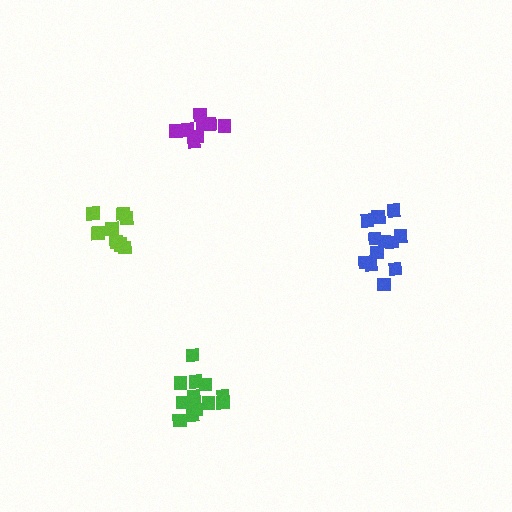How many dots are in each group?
Group 1: 12 dots, Group 2: 8 dots, Group 3: 12 dots, Group 4: 8 dots (40 total).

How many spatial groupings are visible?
There are 4 spatial groupings.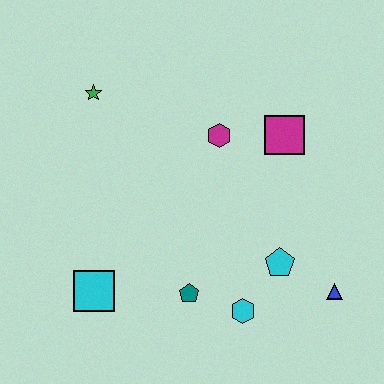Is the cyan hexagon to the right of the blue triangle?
No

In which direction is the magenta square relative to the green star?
The magenta square is to the right of the green star.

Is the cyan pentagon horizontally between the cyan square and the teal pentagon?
No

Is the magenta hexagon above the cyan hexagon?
Yes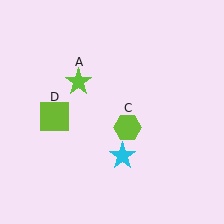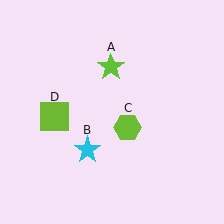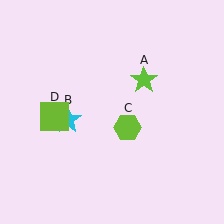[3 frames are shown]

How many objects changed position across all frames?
2 objects changed position: lime star (object A), cyan star (object B).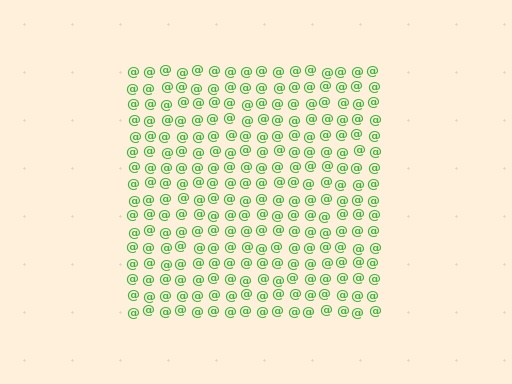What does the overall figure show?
The overall figure shows a square.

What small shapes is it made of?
It is made of small at signs.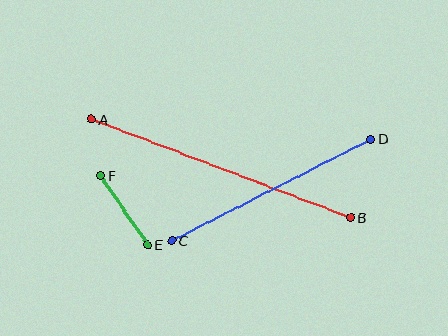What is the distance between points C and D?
The distance is approximately 223 pixels.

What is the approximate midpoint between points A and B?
The midpoint is at approximately (221, 168) pixels.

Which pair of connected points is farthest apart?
Points A and B are farthest apart.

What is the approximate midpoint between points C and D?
The midpoint is at approximately (271, 190) pixels.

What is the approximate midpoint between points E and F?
The midpoint is at approximately (124, 210) pixels.